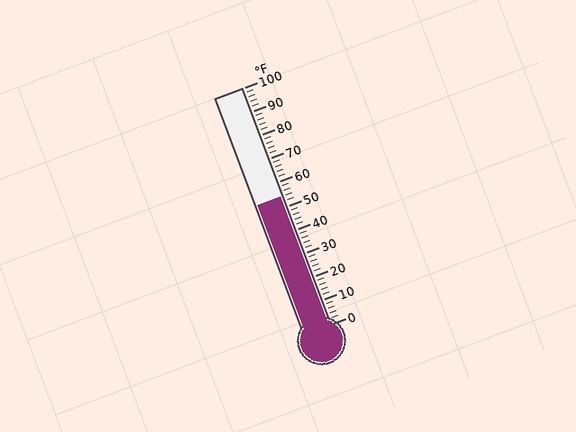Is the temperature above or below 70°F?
The temperature is below 70°F.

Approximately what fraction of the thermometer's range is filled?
The thermometer is filled to approximately 55% of its range.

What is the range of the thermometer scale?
The thermometer scale ranges from 0°F to 100°F.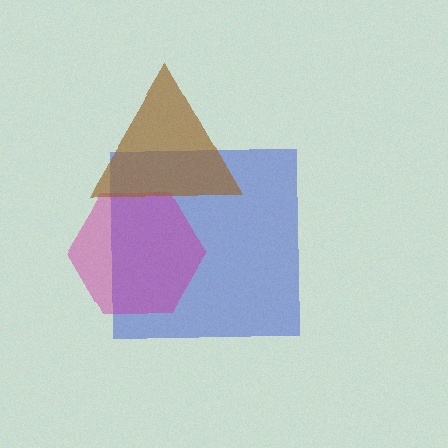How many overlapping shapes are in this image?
There are 3 overlapping shapes in the image.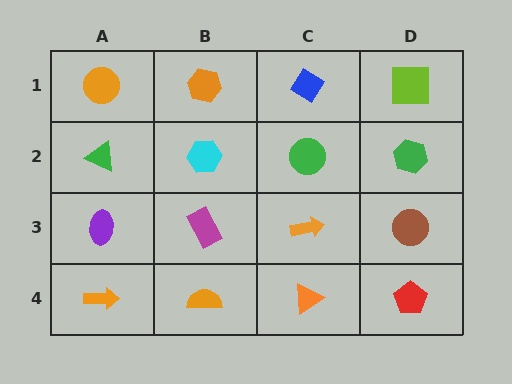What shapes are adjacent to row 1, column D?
A green hexagon (row 2, column D), a blue diamond (row 1, column C).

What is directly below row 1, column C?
A green circle.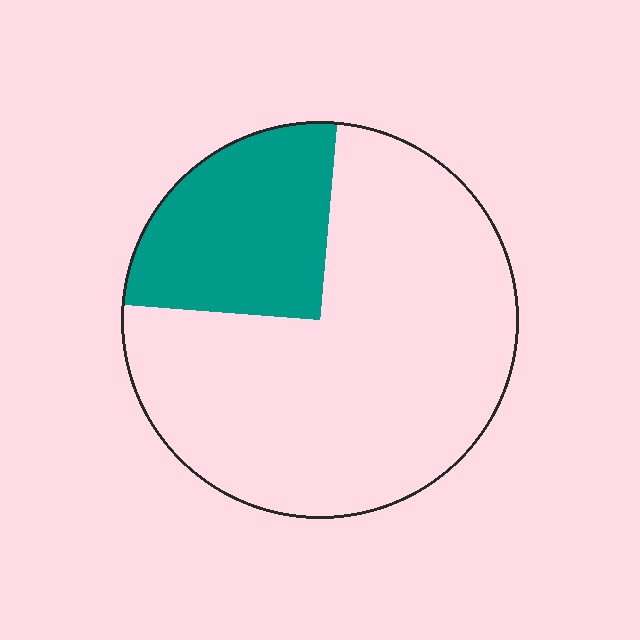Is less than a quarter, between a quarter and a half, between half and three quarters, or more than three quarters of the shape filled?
Between a quarter and a half.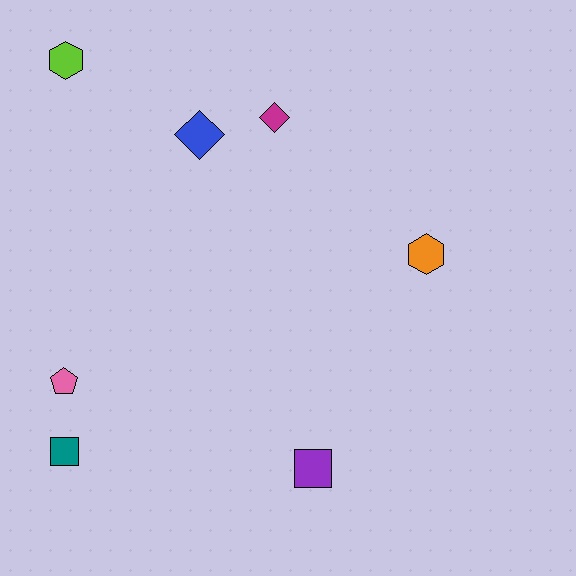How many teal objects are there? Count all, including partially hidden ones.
There is 1 teal object.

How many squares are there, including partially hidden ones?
There are 2 squares.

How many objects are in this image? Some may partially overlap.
There are 7 objects.